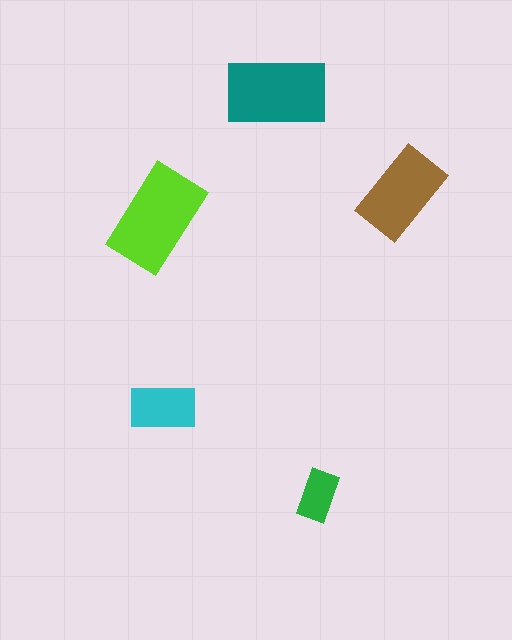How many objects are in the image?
There are 5 objects in the image.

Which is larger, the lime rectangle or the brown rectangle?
The lime one.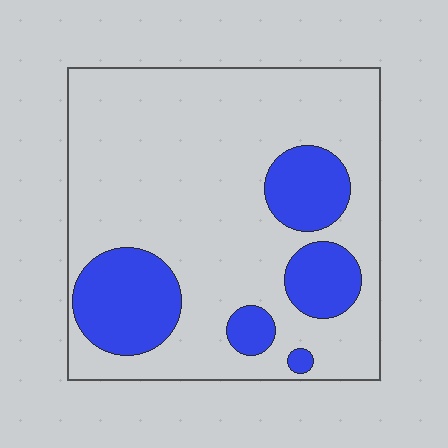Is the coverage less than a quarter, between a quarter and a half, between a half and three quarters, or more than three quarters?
Less than a quarter.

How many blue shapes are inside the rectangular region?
5.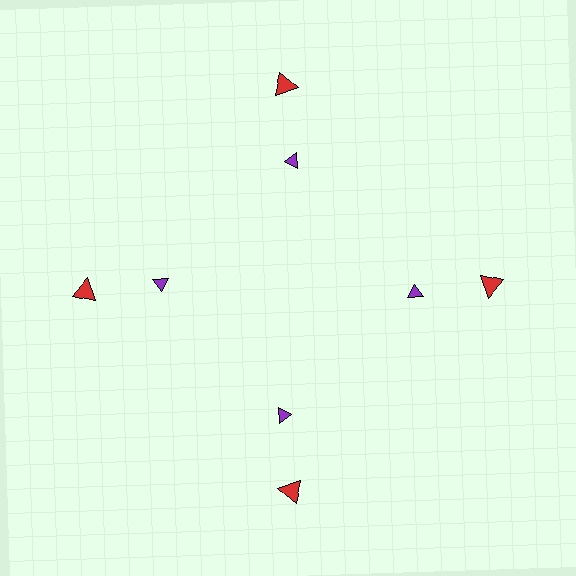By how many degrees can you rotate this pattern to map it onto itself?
The pattern maps onto itself every 90 degrees of rotation.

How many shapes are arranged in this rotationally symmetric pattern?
There are 8 shapes, arranged in 4 groups of 2.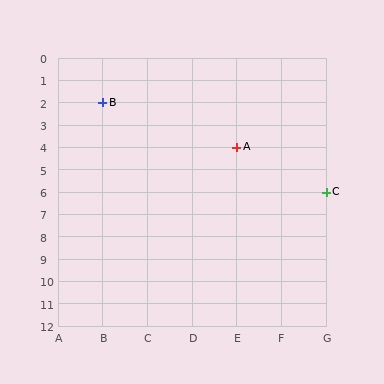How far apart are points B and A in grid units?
Points B and A are 3 columns and 2 rows apart (about 3.6 grid units diagonally).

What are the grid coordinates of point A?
Point A is at grid coordinates (E, 4).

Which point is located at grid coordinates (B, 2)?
Point B is at (B, 2).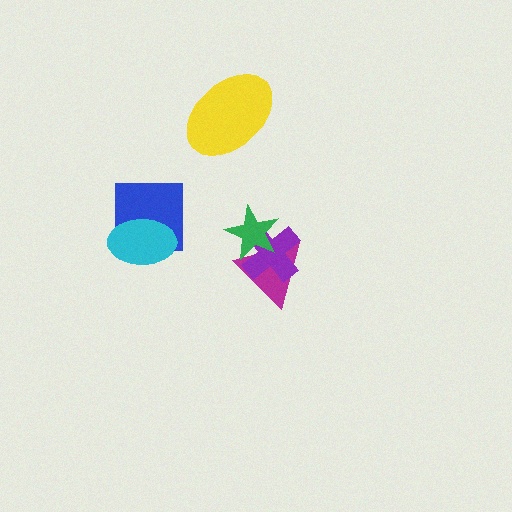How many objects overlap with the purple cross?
2 objects overlap with the purple cross.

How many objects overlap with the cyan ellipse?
1 object overlaps with the cyan ellipse.